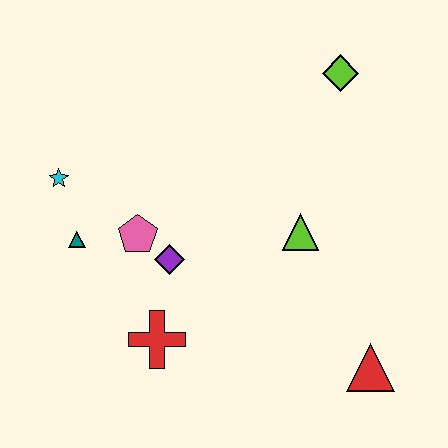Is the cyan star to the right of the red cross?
No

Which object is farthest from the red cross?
The lime diamond is farthest from the red cross.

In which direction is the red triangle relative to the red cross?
The red triangle is to the right of the red cross.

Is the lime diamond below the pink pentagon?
No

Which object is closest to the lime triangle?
The purple diamond is closest to the lime triangle.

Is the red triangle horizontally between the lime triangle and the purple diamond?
No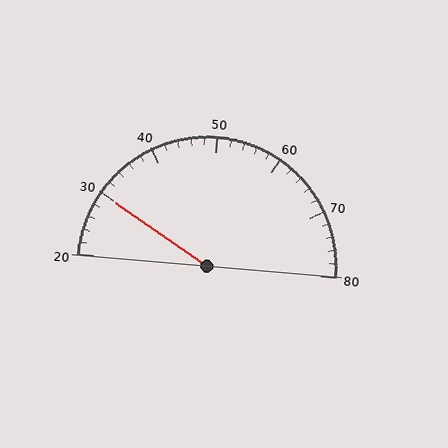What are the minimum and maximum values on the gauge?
The gauge ranges from 20 to 80.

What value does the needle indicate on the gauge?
The needle indicates approximately 30.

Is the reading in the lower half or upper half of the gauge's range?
The reading is in the lower half of the range (20 to 80).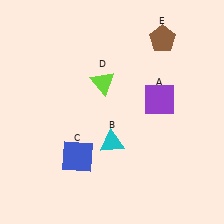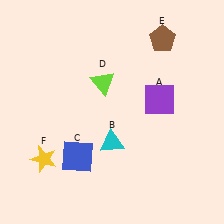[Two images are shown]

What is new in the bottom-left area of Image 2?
A yellow star (F) was added in the bottom-left area of Image 2.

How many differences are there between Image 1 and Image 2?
There is 1 difference between the two images.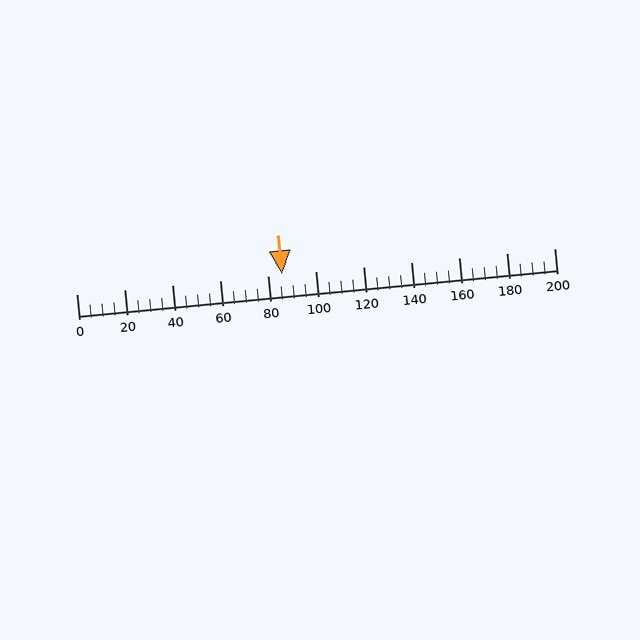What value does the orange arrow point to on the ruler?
The orange arrow points to approximately 86.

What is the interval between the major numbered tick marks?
The major tick marks are spaced 20 units apart.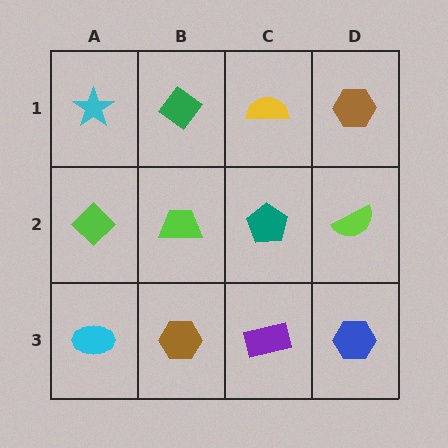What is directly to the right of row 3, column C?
A blue hexagon.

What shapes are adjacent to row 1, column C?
A teal pentagon (row 2, column C), a green diamond (row 1, column B), a brown hexagon (row 1, column D).